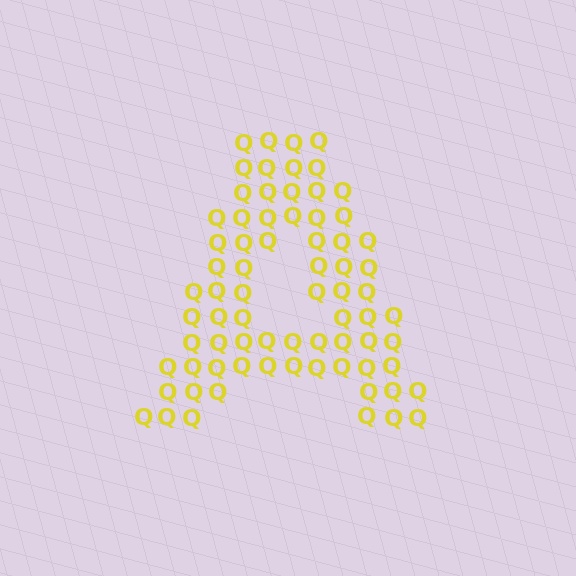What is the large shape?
The large shape is the letter A.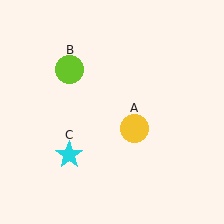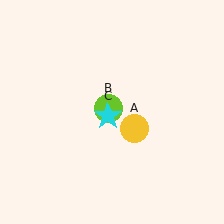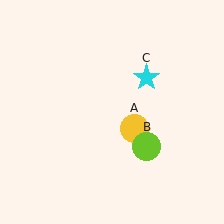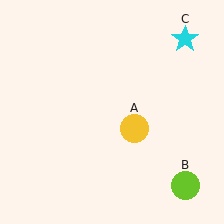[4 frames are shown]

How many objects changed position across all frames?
2 objects changed position: lime circle (object B), cyan star (object C).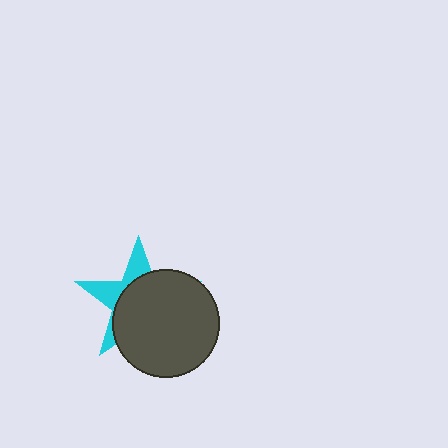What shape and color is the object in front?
The object in front is a dark gray circle.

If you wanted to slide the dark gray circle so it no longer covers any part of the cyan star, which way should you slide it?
Slide it toward the lower-right — that is the most direct way to separate the two shapes.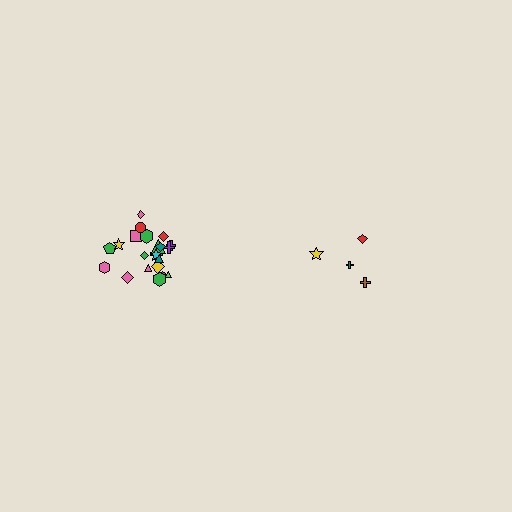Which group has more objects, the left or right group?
The left group.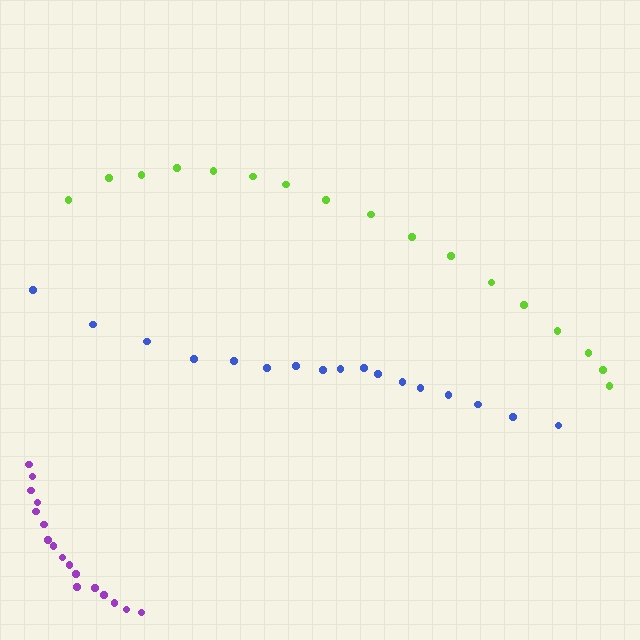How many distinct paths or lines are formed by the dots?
There are 3 distinct paths.